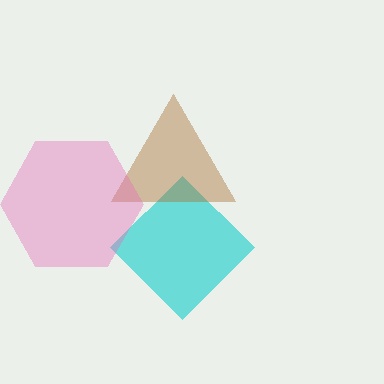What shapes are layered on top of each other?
The layered shapes are: a cyan diamond, a brown triangle, a pink hexagon.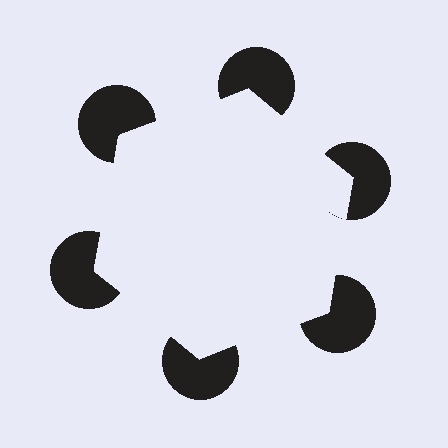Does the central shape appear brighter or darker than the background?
It typically appears slightly brighter than the background, even though no actual brightness change is drawn.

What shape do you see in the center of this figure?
An illusory hexagon — its edges are inferred from the aligned wedge cuts in the pac-man discs, not physically drawn.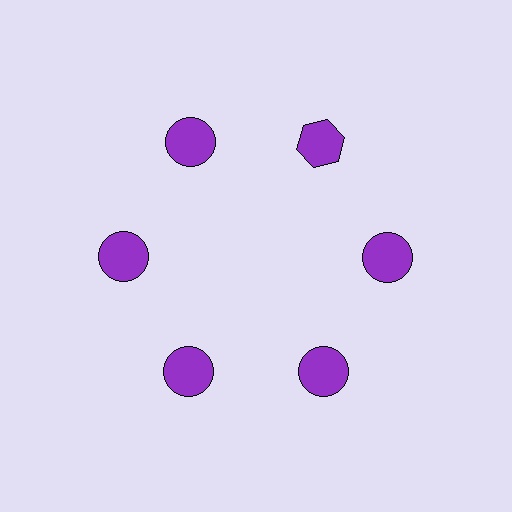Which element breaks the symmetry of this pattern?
The purple hexagon at roughly the 1 o'clock position breaks the symmetry. All other shapes are purple circles.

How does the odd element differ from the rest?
It has a different shape: hexagon instead of circle.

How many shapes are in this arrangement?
There are 6 shapes arranged in a ring pattern.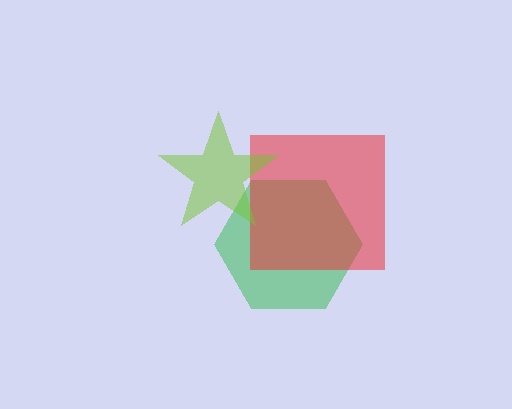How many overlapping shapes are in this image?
There are 3 overlapping shapes in the image.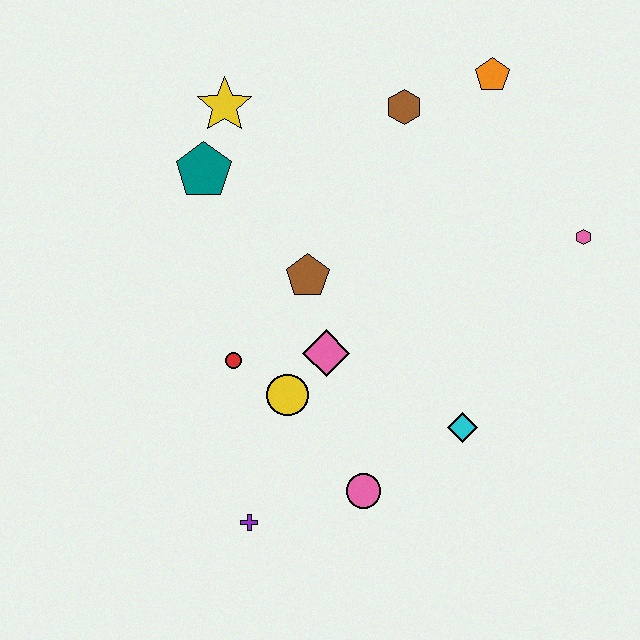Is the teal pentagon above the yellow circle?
Yes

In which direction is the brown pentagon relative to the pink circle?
The brown pentagon is above the pink circle.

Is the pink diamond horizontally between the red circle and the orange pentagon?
Yes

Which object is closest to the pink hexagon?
The orange pentagon is closest to the pink hexagon.